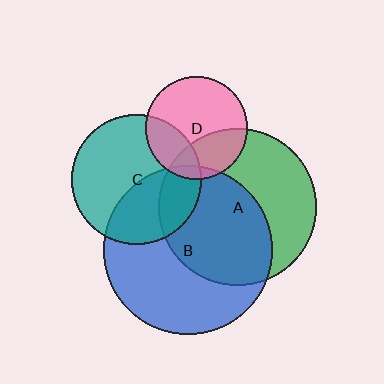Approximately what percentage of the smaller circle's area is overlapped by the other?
Approximately 30%.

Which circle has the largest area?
Circle B (blue).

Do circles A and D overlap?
Yes.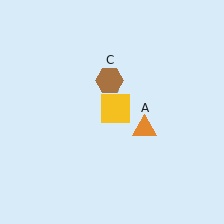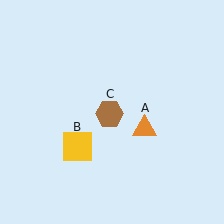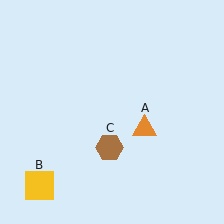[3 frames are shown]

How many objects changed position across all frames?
2 objects changed position: yellow square (object B), brown hexagon (object C).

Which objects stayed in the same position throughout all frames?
Orange triangle (object A) remained stationary.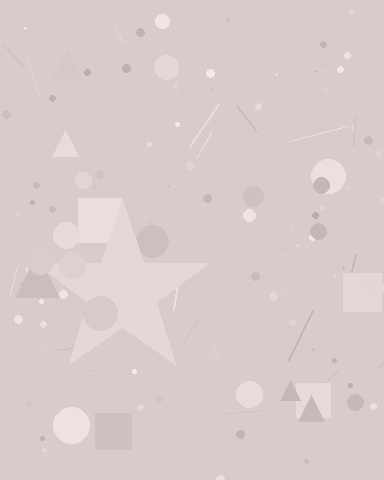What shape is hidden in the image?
A star is hidden in the image.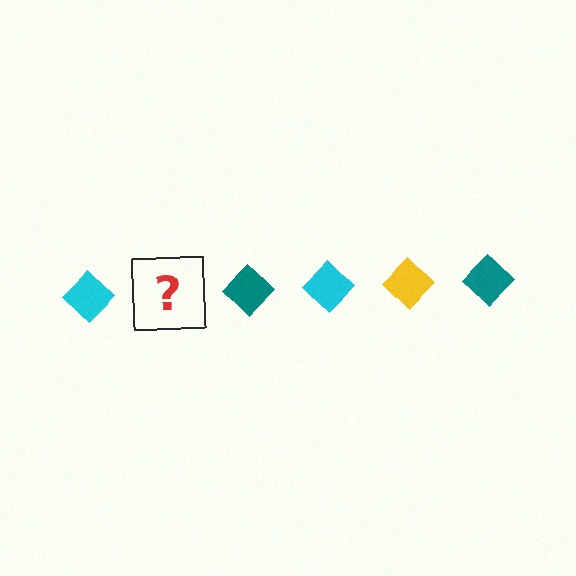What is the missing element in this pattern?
The missing element is a yellow diamond.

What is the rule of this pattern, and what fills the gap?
The rule is that the pattern cycles through cyan, yellow, teal diamonds. The gap should be filled with a yellow diamond.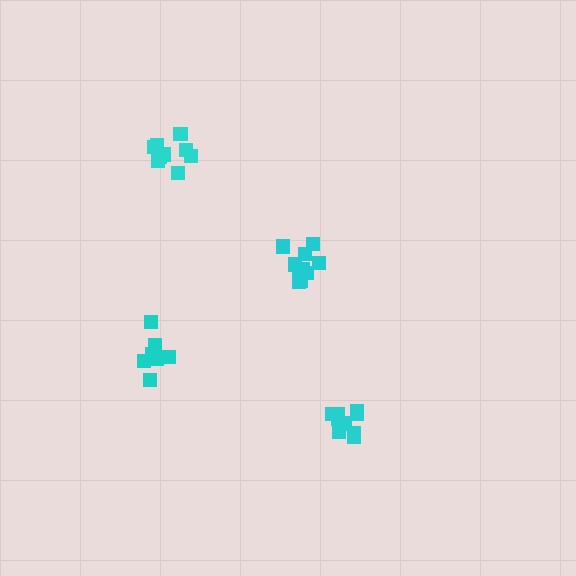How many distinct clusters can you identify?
There are 4 distinct clusters.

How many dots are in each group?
Group 1: 10 dots, Group 2: 9 dots, Group 3: 9 dots, Group 4: 9 dots (37 total).